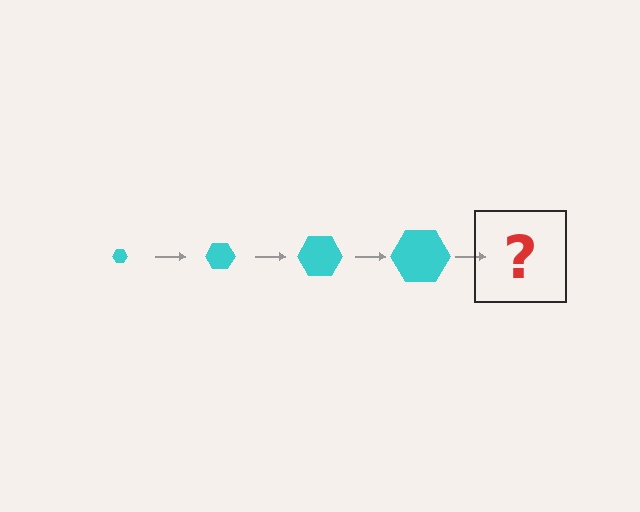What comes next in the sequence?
The next element should be a cyan hexagon, larger than the previous one.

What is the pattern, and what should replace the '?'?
The pattern is that the hexagon gets progressively larger each step. The '?' should be a cyan hexagon, larger than the previous one.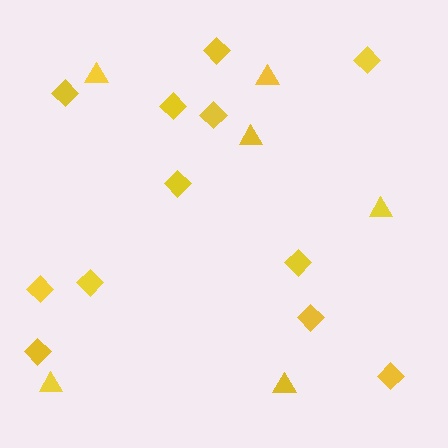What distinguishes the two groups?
There are 2 groups: one group of triangles (6) and one group of diamonds (12).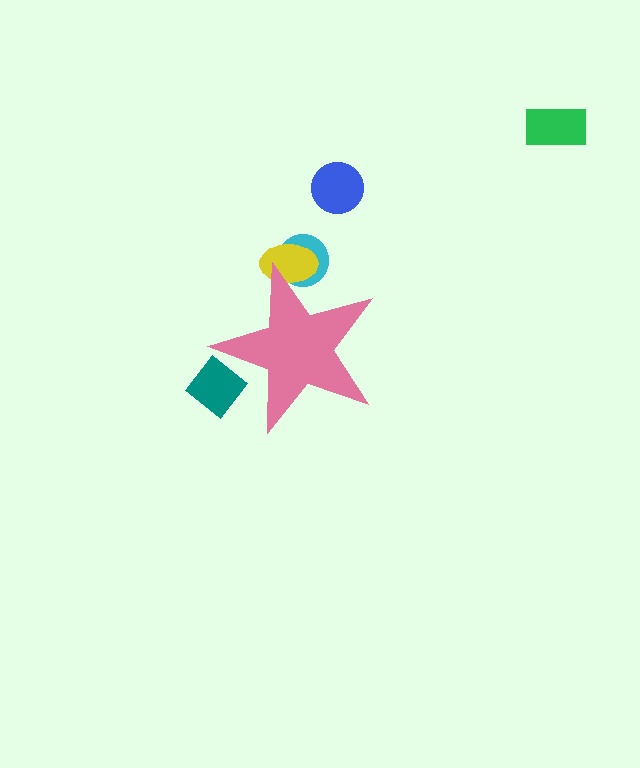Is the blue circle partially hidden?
No, the blue circle is fully visible.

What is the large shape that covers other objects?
A pink star.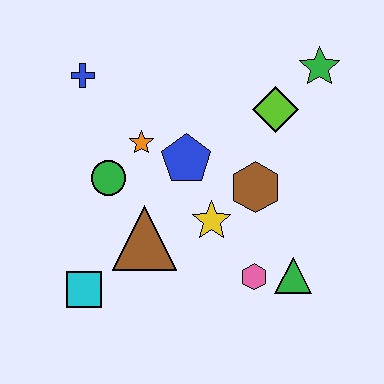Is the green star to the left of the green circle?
No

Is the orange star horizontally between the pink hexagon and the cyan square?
Yes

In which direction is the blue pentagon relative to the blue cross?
The blue pentagon is to the right of the blue cross.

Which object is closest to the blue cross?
The orange star is closest to the blue cross.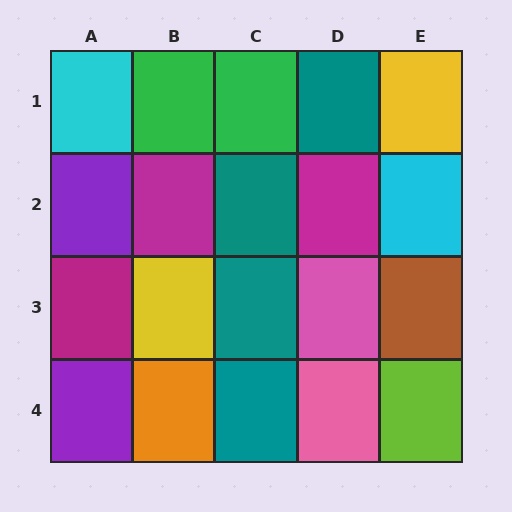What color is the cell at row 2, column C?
Teal.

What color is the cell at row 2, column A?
Purple.